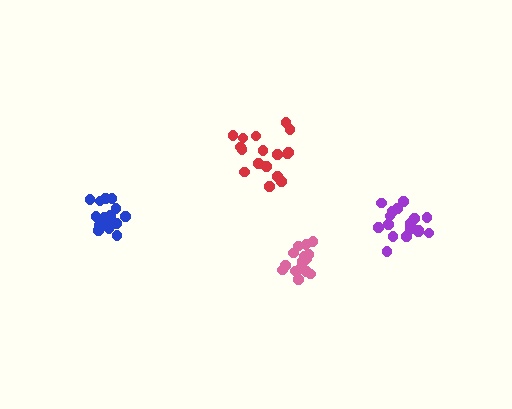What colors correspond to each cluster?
The clusters are colored: purple, red, pink, blue.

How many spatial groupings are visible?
There are 4 spatial groupings.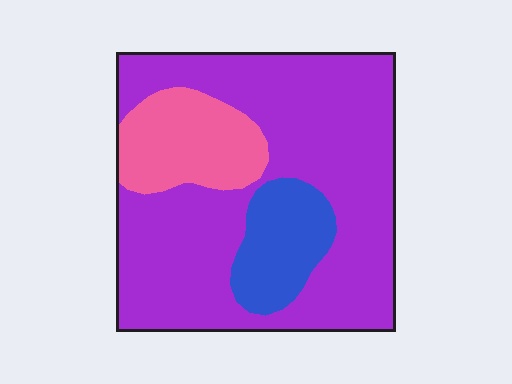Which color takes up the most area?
Purple, at roughly 70%.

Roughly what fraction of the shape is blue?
Blue takes up less than a quarter of the shape.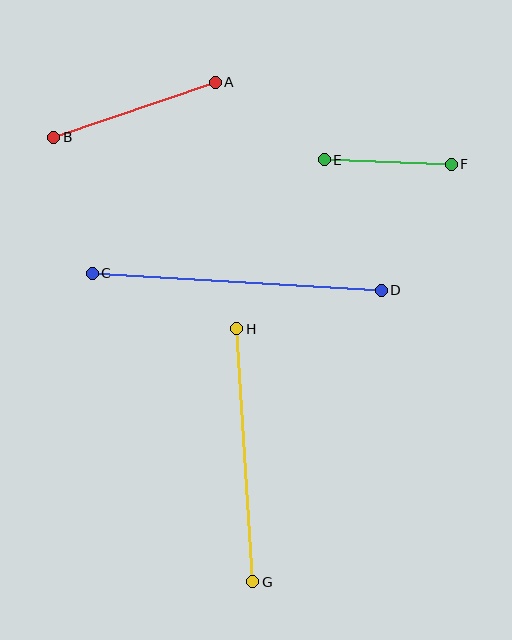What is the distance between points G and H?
The distance is approximately 253 pixels.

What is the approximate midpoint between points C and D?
The midpoint is at approximately (237, 282) pixels.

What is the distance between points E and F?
The distance is approximately 127 pixels.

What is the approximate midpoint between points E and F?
The midpoint is at approximately (388, 162) pixels.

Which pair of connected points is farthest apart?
Points C and D are farthest apart.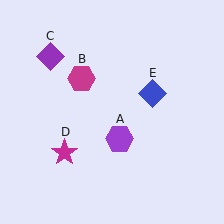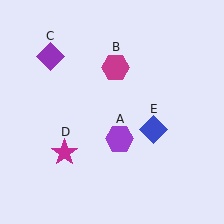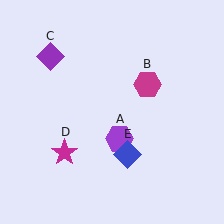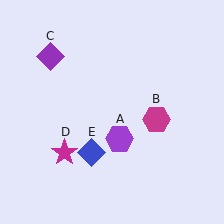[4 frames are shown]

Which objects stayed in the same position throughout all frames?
Purple hexagon (object A) and purple diamond (object C) and magenta star (object D) remained stationary.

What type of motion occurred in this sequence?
The magenta hexagon (object B), blue diamond (object E) rotated clockwise around the center of the scene.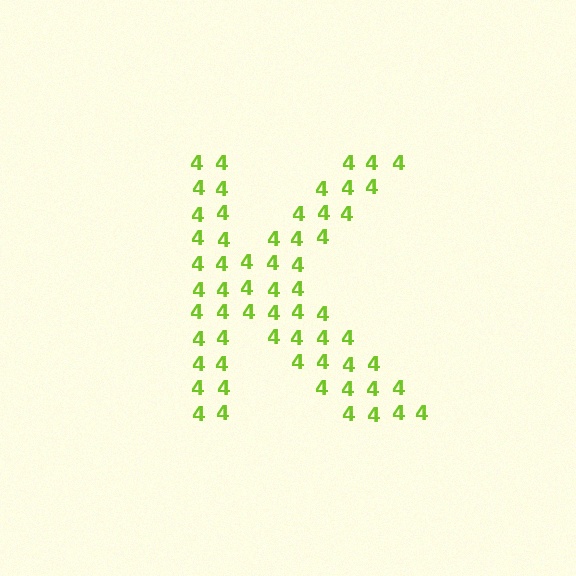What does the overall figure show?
The overall figure shows the letter K.